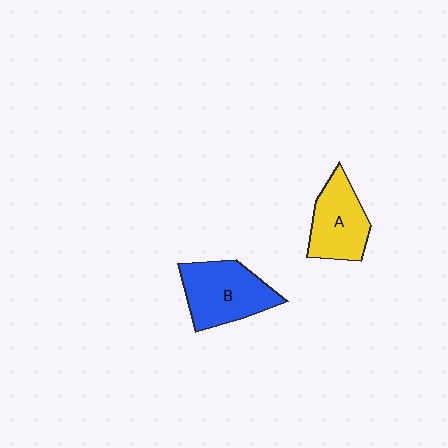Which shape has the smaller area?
Shape A (yellow).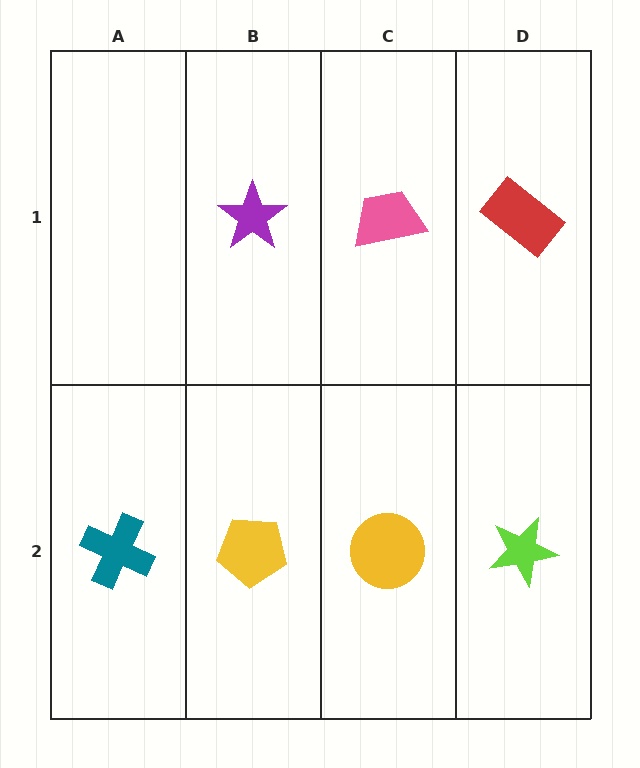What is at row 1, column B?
A purple star.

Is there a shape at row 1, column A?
No, that cell is empty.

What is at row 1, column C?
A pink trapezoid.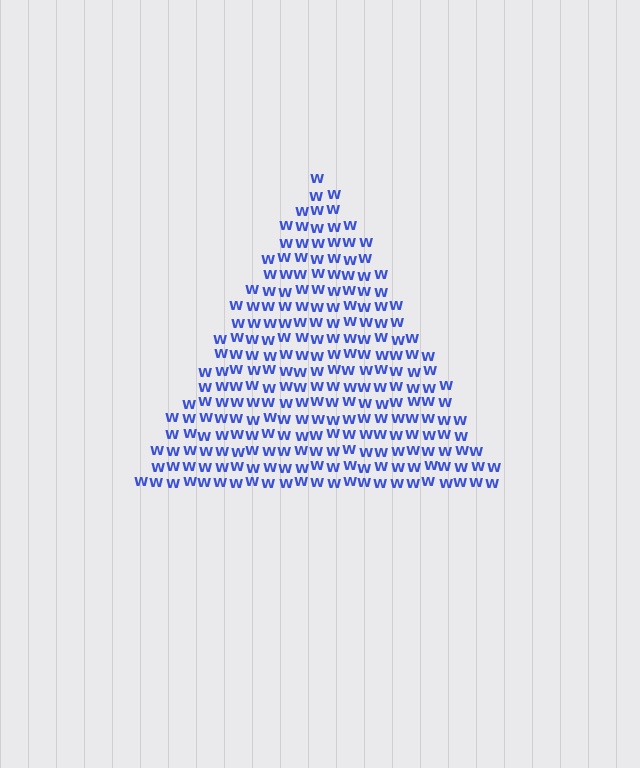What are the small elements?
The small elements are letter W's.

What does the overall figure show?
The overall figure shows a triangle.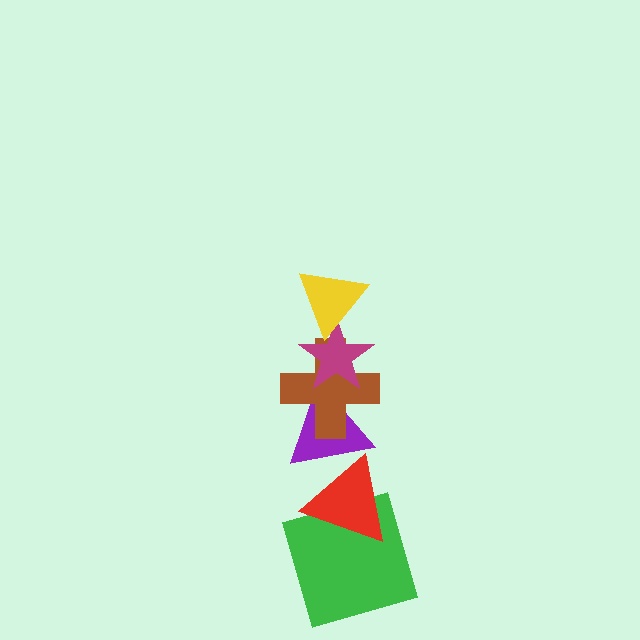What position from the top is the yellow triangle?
The yellow triangle is 1st from the top.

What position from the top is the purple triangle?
The purple triangle is 4th from the top.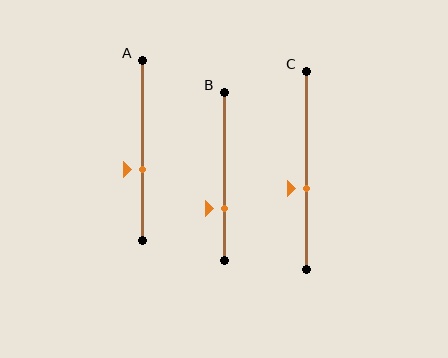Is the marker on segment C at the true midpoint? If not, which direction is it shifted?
No, the marker on segment C is shifted downward by about 9% of the segment length.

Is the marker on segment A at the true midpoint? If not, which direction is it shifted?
No, the marker on segment A is shifted downward by about 11% of the segment length.